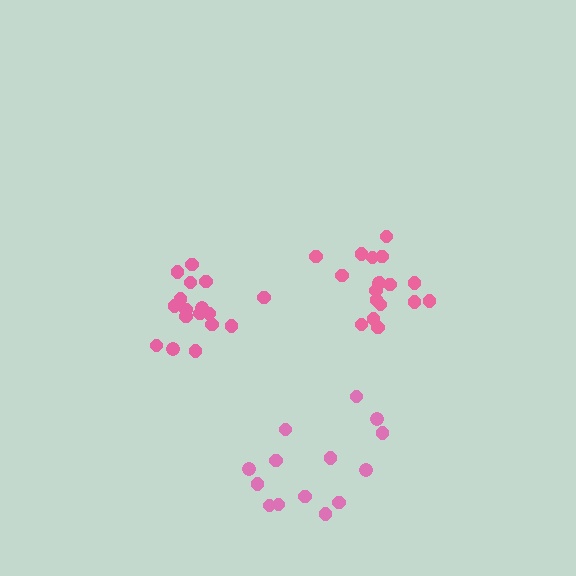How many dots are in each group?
Group 1: 17 dots, Group 2: 14 dots, Group 3: 18 dots (49 total).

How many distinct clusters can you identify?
There are 3 distinct clusters.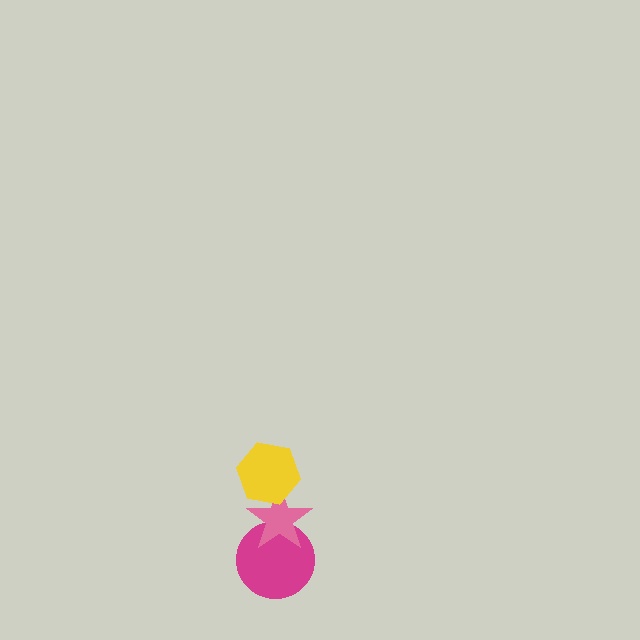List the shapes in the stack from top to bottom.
From top to bottom: the yellow hexagon, the pink star, the magenta circle.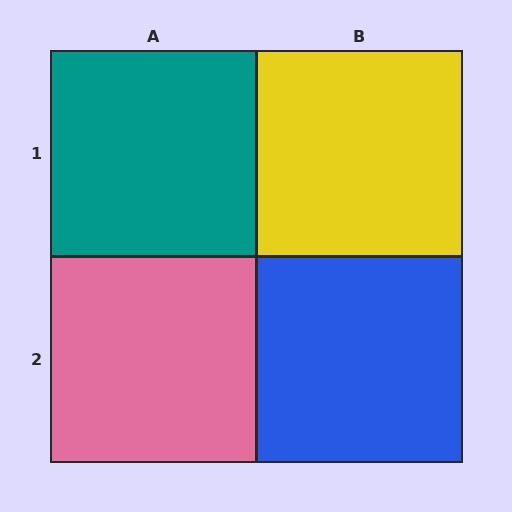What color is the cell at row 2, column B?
Blue.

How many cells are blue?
1 cell is blue.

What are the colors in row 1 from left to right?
Teal, yellow.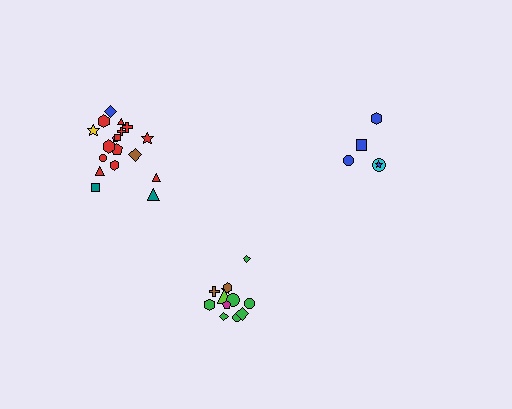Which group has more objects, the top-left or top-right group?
The top-left group.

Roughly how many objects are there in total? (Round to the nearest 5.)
Roughly 35 objects in total.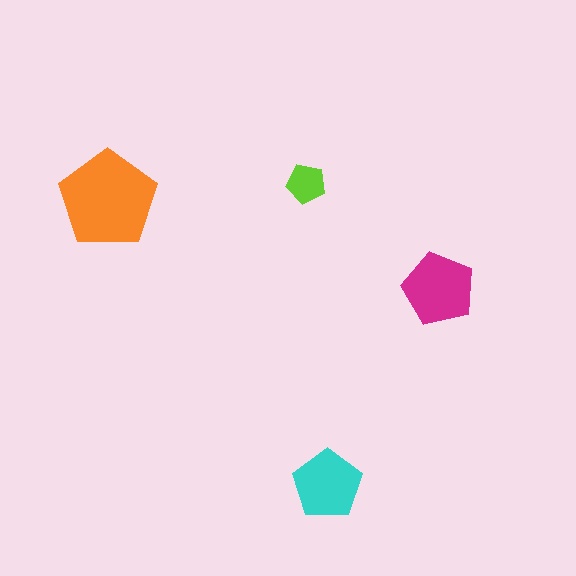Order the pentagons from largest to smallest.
the orange one, the magenta one, the cyan one, the lime one.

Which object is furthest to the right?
The magenta pentagon is rightmost.